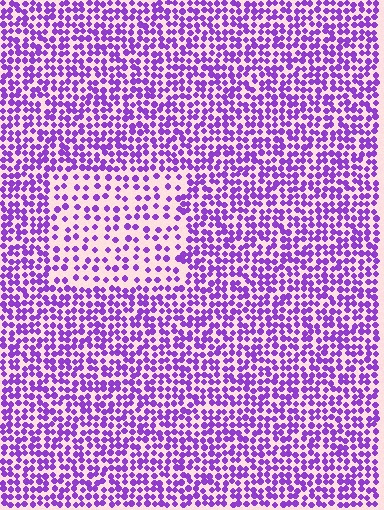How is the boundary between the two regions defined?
The boundary is defined by a change in element density (approximately 2.0x ratio). All elements are the same color, size, and shape.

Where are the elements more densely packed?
The elements are more densely packed outside the rectangle boundary.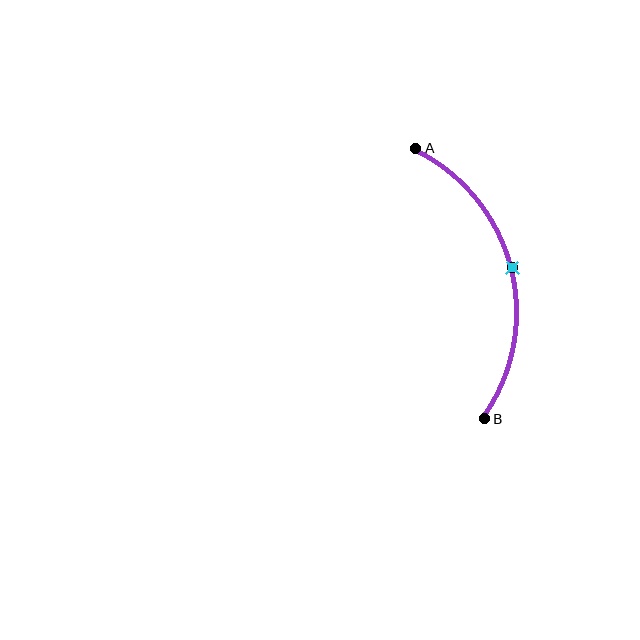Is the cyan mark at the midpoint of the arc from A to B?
Yes. The cyan mark lies on the arc at equal arc-length from both A and B — it is the arc midpoint.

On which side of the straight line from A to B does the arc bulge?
The arc bulges to the right of the straight line connecting A and B.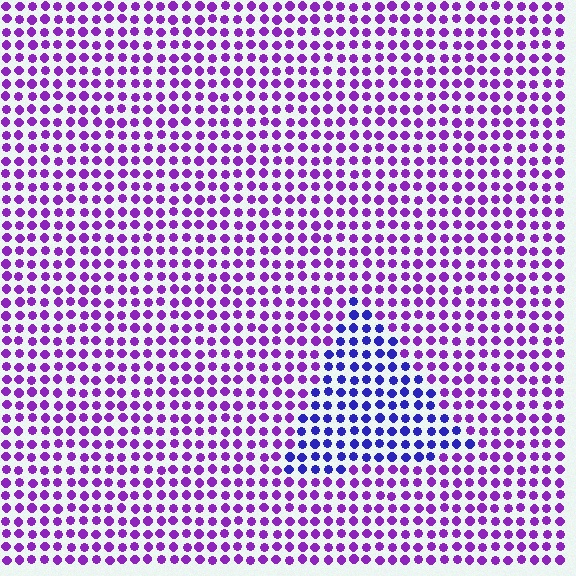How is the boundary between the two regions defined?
The boundary is defined purely by a slight shift in hue (about 40 degrees). Spacing, size, and orientation are identical on both sides.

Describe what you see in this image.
The image is filled with small purple elements in a uniform arrangement. A triangle-shaped region is visible where the elements are tinted to a slightly different hue, forming a subtle color boundary.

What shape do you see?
I see a triangle.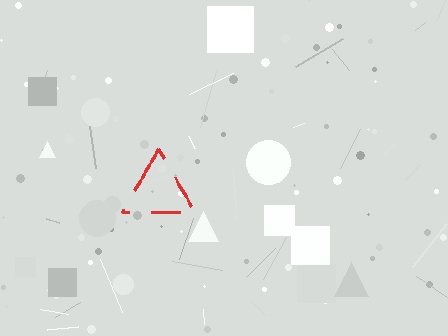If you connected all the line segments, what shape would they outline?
They would outline a triangle.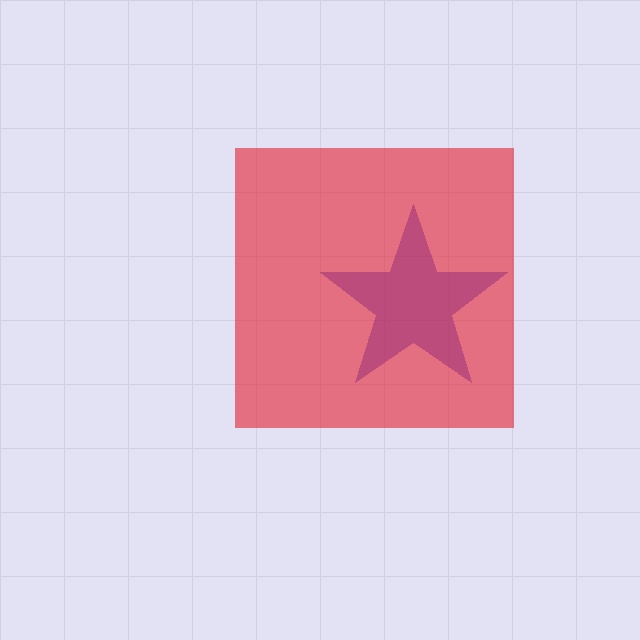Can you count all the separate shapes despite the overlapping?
Yes, there are 2 separate shapes.